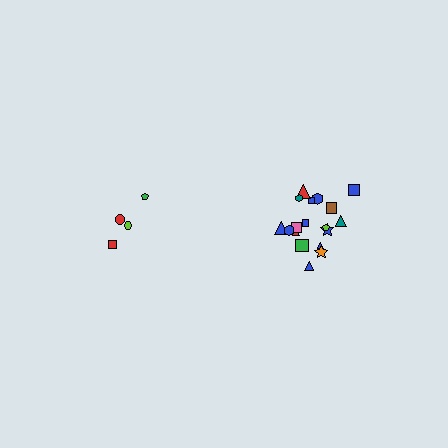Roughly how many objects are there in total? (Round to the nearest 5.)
Roughly 20 objects in total.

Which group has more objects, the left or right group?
The right group.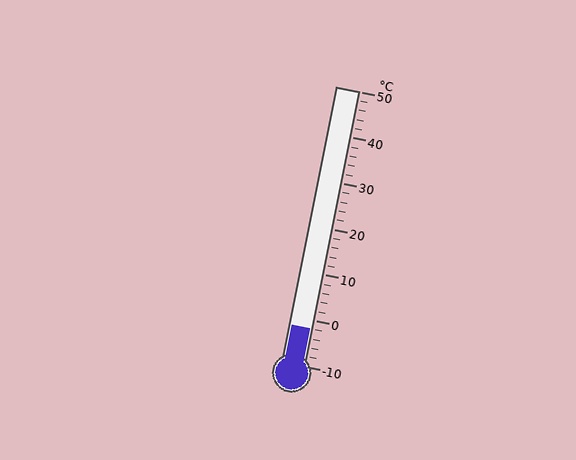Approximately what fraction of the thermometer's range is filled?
The thermometer is filled to approximately 15% of its range.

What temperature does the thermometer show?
The thermometer shows approximately -2°C.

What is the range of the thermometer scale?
The thermometer scale ranges from -10°C to 50°C.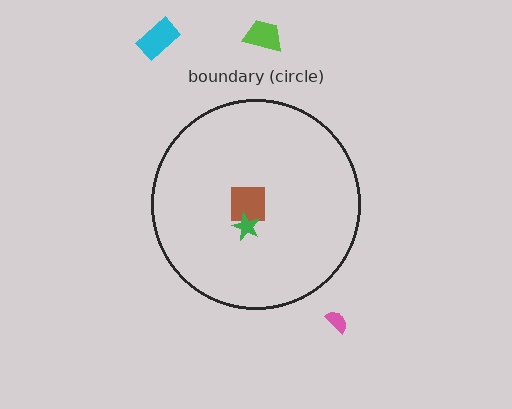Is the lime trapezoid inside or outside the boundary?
Outside.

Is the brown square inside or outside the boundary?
Inside.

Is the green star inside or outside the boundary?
Inside.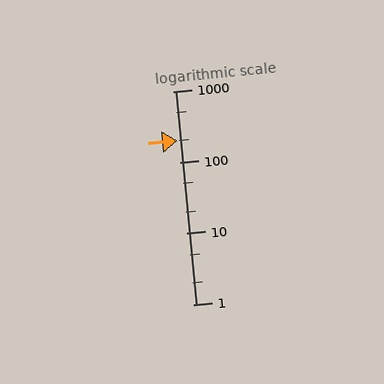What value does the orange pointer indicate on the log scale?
The pointer indicates approximately 200.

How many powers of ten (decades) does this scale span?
The scale spans 3 decades, from 1 to 1000.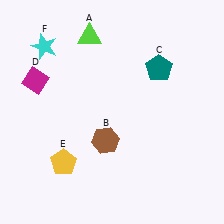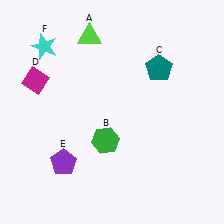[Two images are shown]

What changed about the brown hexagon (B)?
In Image 1, B is brown. In Image 2, it changed to green.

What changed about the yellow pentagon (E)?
In Image 1, E is yellow. In Image 2, it changed to purple.